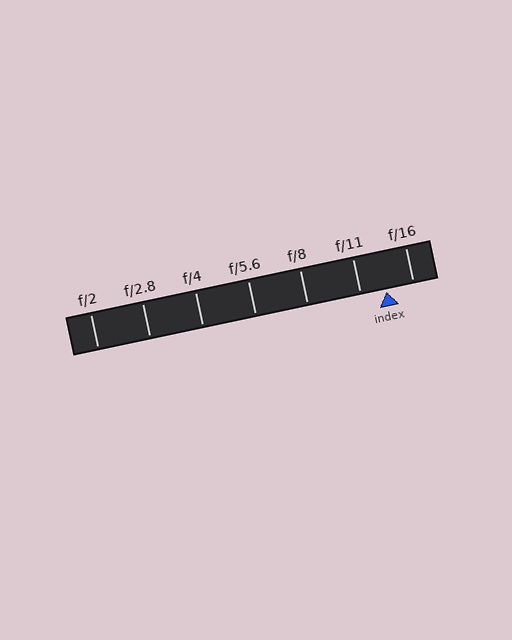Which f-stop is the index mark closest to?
The index mark is closest to f/11.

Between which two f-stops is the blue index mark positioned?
The index mark is between f/11 and f/16.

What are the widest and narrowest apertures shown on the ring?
The widest aperture shown is f/2 and the narrowest is f/16.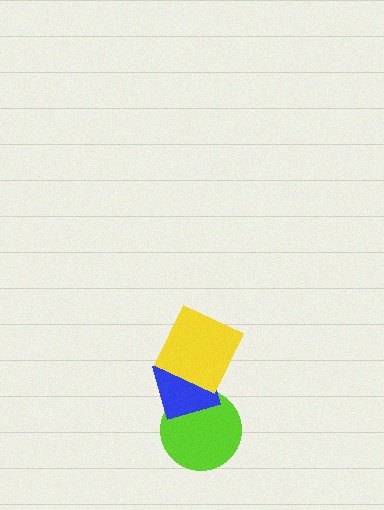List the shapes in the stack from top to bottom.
From top to bottom: the yellow square, the blue diamond, the lime circle.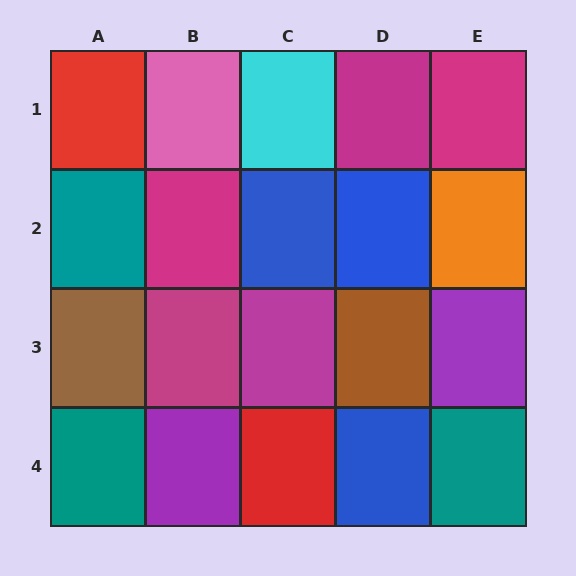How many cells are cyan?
1 cell is cyan.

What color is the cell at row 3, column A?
Brown.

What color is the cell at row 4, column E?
Teal.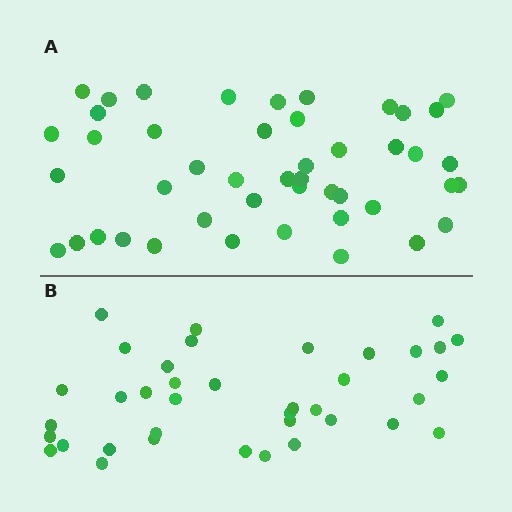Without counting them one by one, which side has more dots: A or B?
Region A (the top region) has more dots.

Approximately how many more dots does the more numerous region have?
Region A has roughly 8 or so more dots than region B.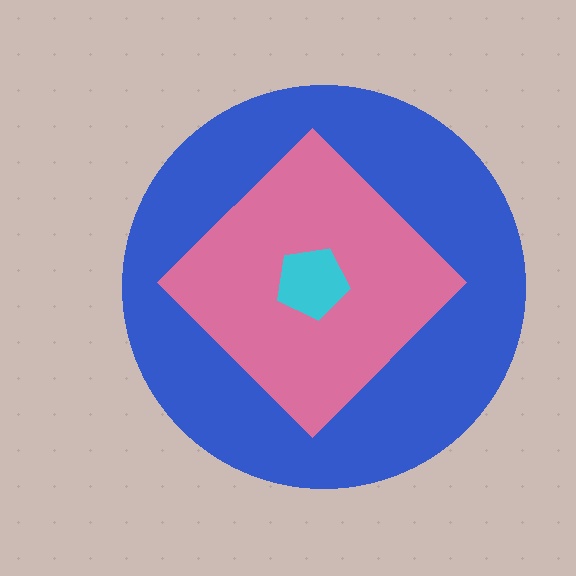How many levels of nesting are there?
3.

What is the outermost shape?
The blue circle.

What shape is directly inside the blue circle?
The pink diamond.